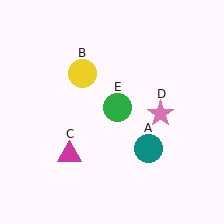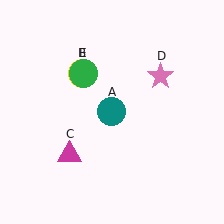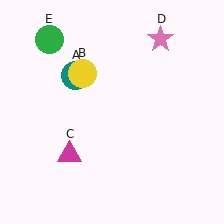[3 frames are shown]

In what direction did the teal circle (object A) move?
The teal circle (object A) moved up and to the left.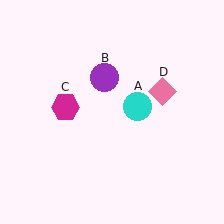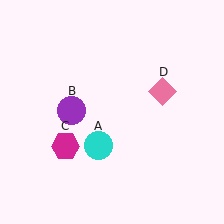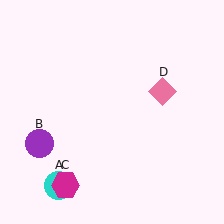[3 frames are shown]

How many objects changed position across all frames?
3 objects changed position: cyan circle (object A), purple circle (object B), magenta hexagon (object C).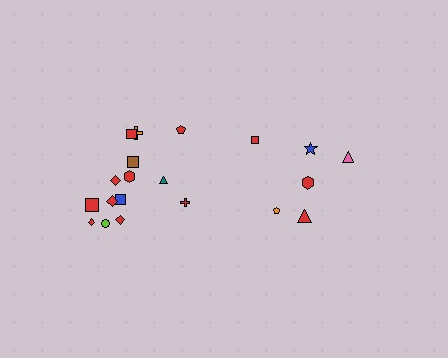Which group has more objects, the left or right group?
The left group.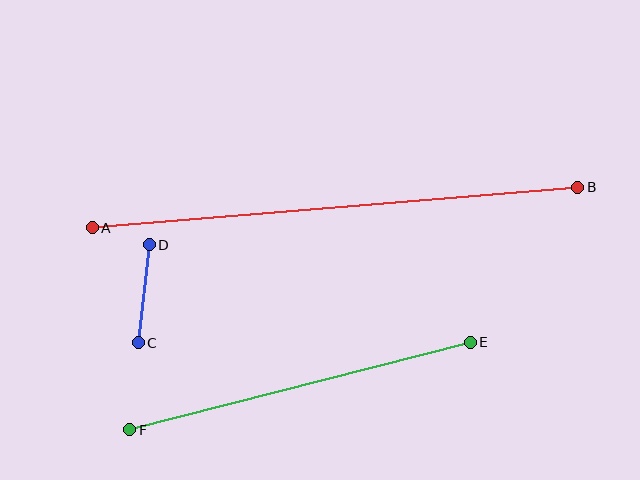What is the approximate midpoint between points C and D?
The midpoint is at approximately (144, 294) pixels.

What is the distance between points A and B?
The distance is approximately 487 pixels.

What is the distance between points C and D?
The distance is approximately 99 pixels.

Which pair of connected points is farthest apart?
Points A and B are farthest apart.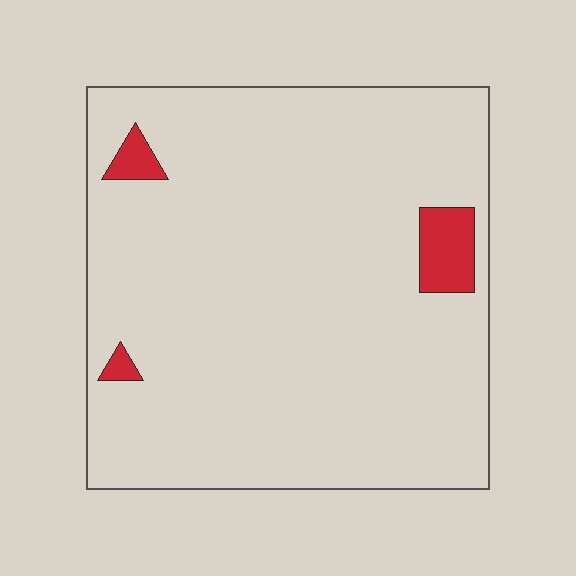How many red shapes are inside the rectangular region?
3.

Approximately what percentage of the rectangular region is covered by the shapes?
Approximately 5%.